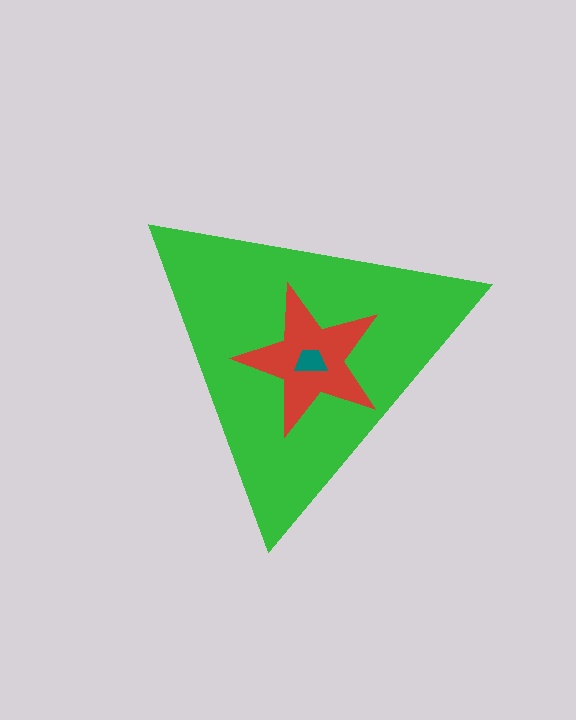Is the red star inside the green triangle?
Yes.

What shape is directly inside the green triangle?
The red star.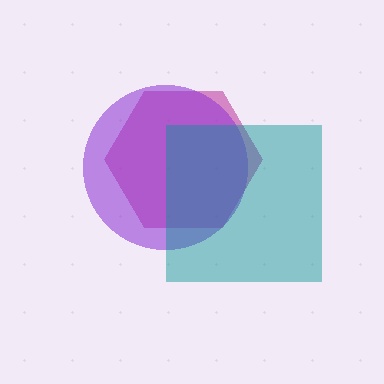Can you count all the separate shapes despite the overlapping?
Yes, there are 3 separate shapes.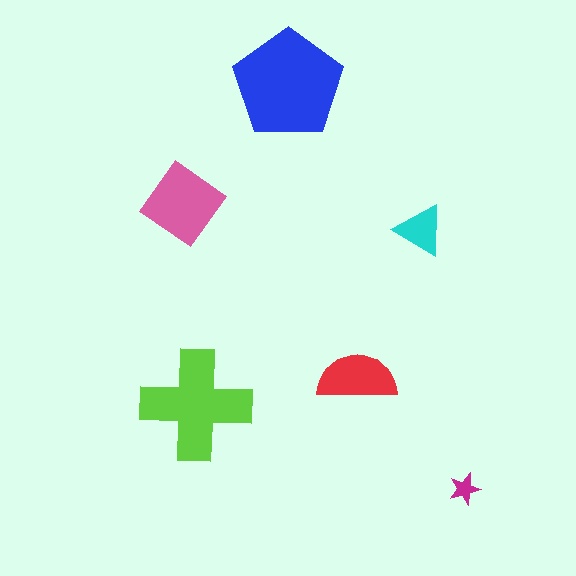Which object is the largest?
The blue pentagon.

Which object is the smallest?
The magenta star.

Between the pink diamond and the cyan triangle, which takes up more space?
The pink diamond.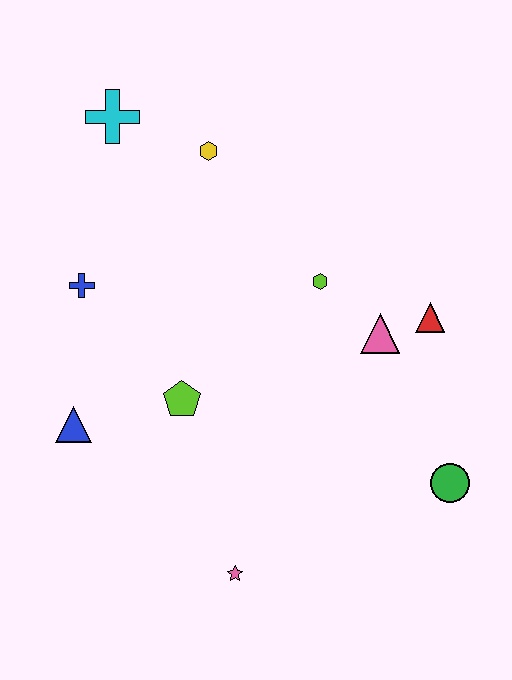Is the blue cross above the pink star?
Yes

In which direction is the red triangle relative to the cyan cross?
The red triangle is to the right of the cyan cross.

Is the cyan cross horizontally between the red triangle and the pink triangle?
No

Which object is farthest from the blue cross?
The green circle is farthest from the blue cross.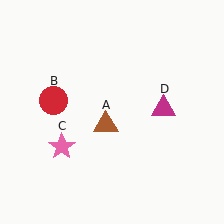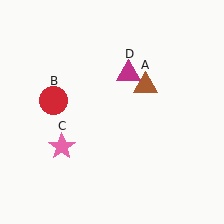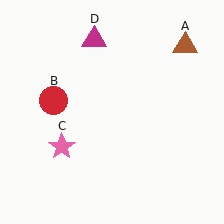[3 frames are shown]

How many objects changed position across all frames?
2 objects changed position: brown triangle (object A), magenta triangle (object D).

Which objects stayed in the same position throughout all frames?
Red circle (object B) and pink star (object C) remained stationary.